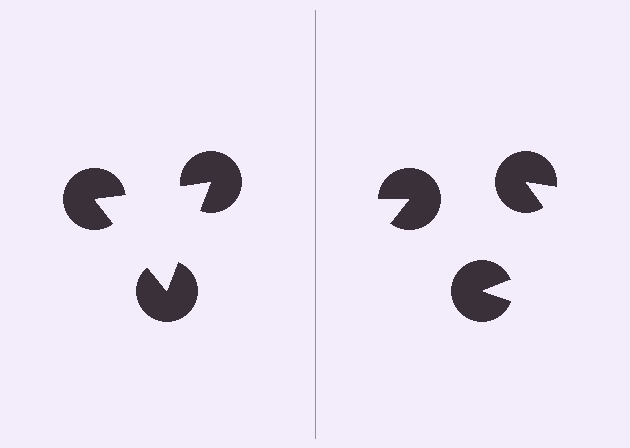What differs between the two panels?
The pac-man discs are positioned identically on both sides; only the wedge orientations differ. On the left they align to a triangle; on the right they are misaligned.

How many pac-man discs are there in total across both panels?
6 — 3 on each side.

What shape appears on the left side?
An illusory triangle.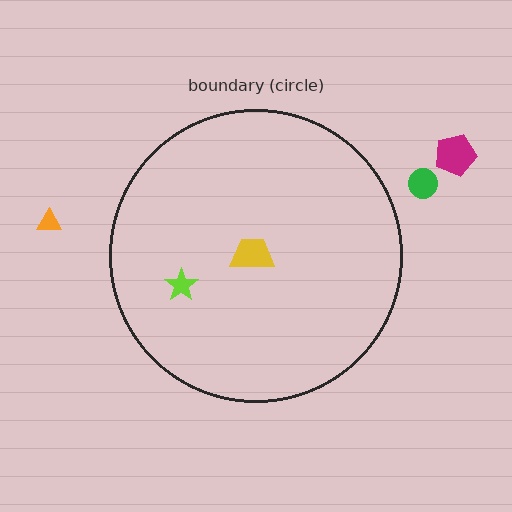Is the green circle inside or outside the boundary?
Outside.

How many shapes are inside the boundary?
2 inside, 3 outside.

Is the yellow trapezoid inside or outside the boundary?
Inside.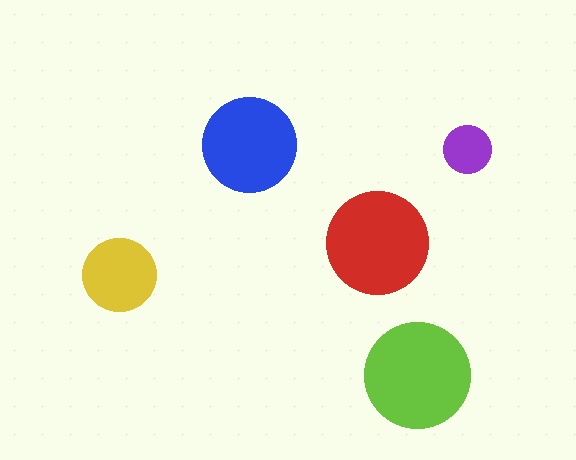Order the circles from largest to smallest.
the lime one, the red one, the blue one, the yellow one, the purple one.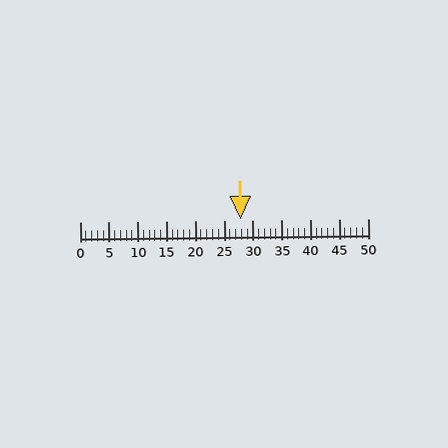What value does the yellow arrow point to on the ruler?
The yellow arrow points to approximately 28.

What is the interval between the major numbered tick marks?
The major tick marks are spaced 5 units apart.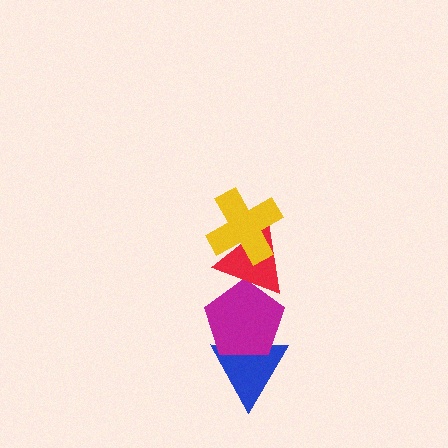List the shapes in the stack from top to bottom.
From top to bottom: the yellow cross, the red triangle, the magenta pentagon, the blue triangle.